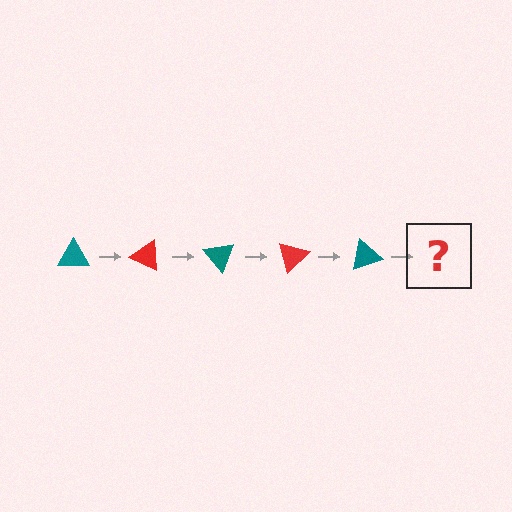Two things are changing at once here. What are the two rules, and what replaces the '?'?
The two rules are that it rotates 25 degrees each step and the color cycles through teal and red. The '?' should be a red triangle, rotated 125 degrees from the start.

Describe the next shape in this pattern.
It should be a red triangle, rotated 125 degrees from the start.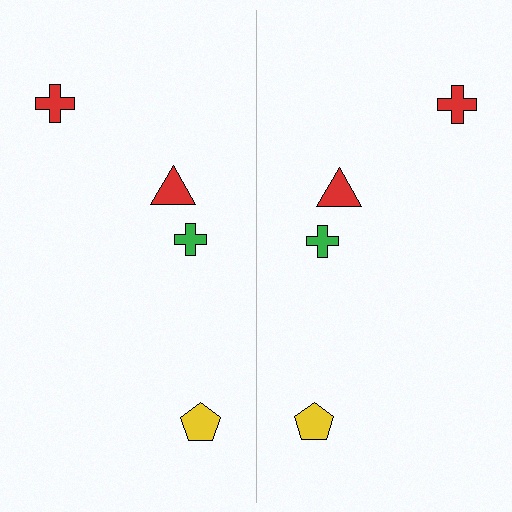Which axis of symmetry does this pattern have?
The pattern has a vertical axis of symmetry running through the center of the image.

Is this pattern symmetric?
Yes, this pattern has bilateral (reflection) symmetry.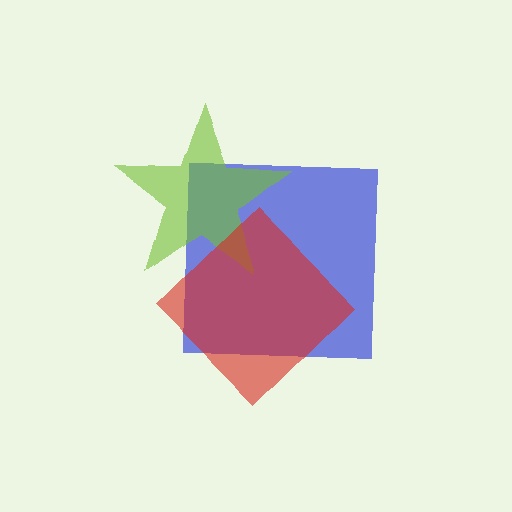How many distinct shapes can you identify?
There are 3 distinct shapes: a blue square, a lime star, a red diamond.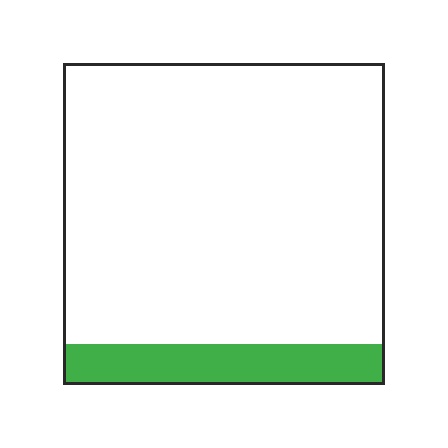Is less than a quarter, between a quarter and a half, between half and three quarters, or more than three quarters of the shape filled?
Less than a quarter.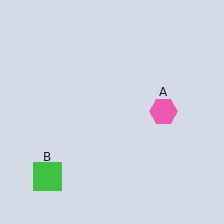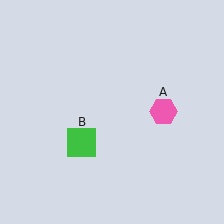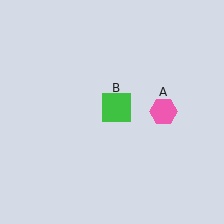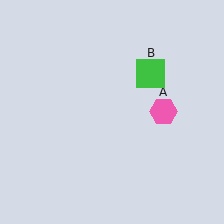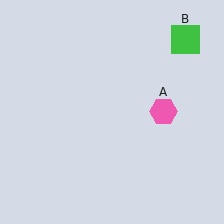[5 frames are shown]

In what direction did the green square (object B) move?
The green square (object B) moved up and to the right.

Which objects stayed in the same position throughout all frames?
Pink hexagon (object A) remained stationary.